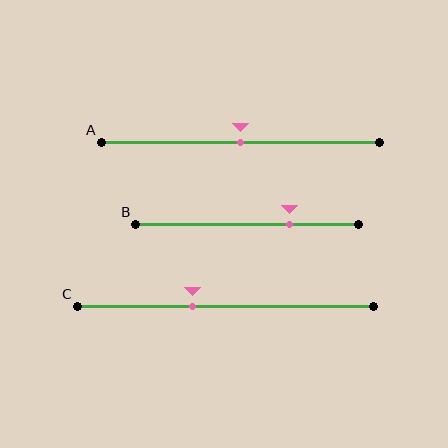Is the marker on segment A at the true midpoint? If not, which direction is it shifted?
Yes, the marker on segment A is at the true midpoint.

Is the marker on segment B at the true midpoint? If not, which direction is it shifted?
No, the marker on segment B is shifted to the right by about 19% of the segment length.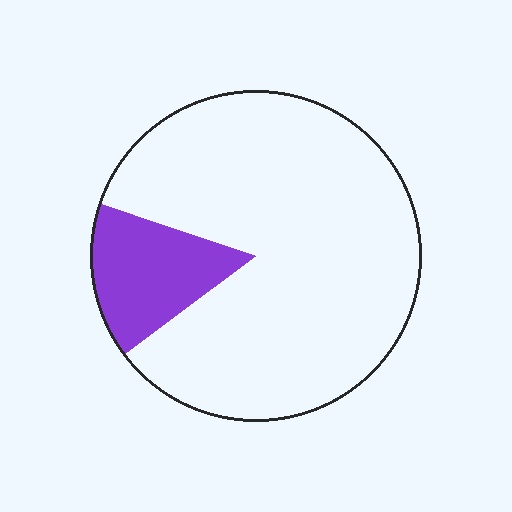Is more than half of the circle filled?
No.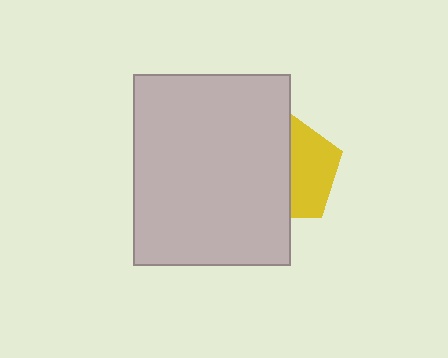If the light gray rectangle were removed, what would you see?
You would see the complete yellow pentagon.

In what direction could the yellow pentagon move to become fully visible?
The yellow pentagon could move right. That would shift it out from behind the light gray rectangle entirely.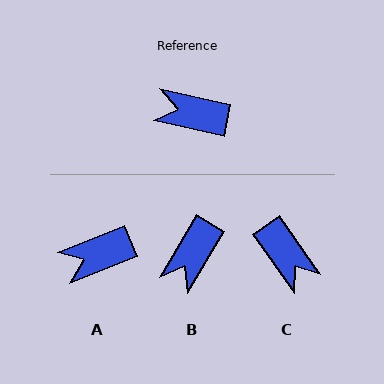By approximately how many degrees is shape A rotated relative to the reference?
Approximately 34 degrees counter-clockwise.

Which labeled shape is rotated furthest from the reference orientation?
C, about 137 degrees away.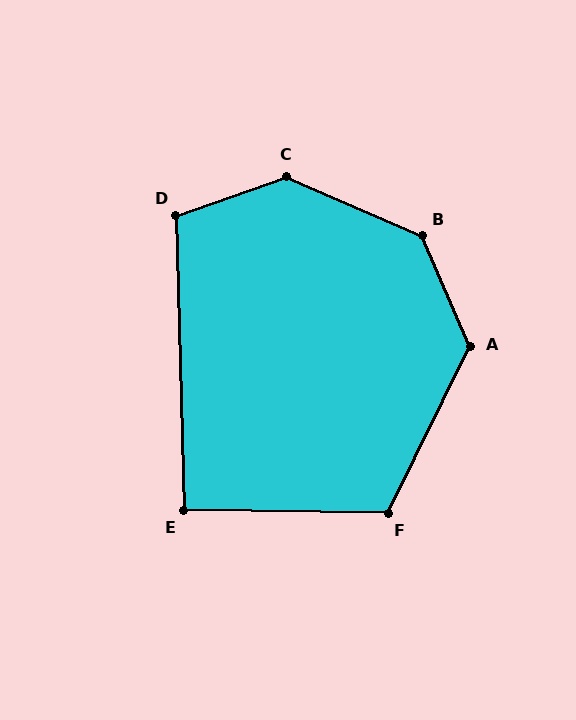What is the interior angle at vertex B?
Approximately 137 degrees (obtuse).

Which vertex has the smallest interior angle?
E, at approximately 92 degrees.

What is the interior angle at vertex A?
Approximately 130 degrees (obtuse).